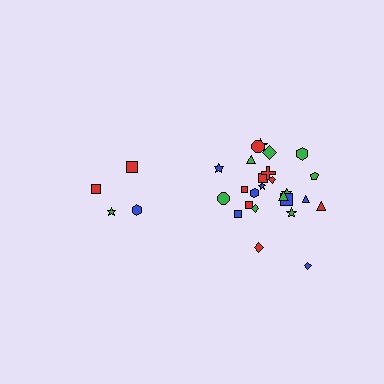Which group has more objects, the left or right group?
The right group.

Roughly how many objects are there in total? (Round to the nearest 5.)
Roughly 30 objects in total.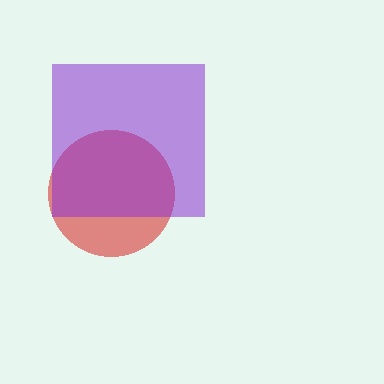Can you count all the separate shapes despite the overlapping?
Yes, there are 2 separate shapes.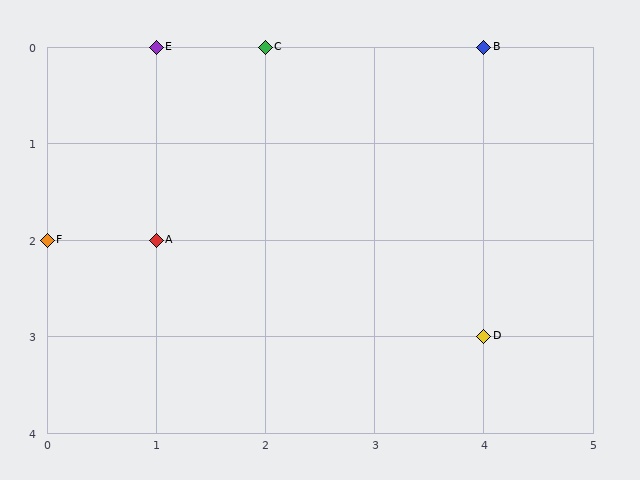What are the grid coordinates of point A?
Point A is at grid coordinates (1, 2).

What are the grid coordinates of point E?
Point E is at grid coordinates (1, 0).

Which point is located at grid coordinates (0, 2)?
Point F is at (0, 2).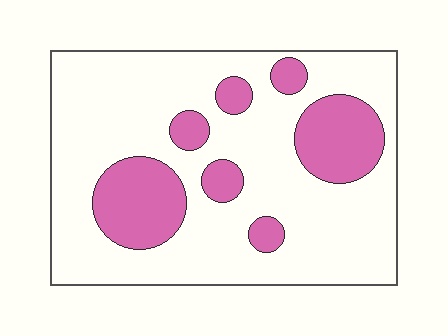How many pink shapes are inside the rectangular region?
7.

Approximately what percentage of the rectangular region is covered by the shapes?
Approximately 25%.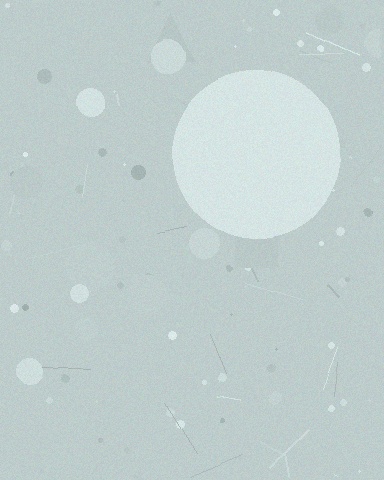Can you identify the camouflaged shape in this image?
The camouflaged shape is a circle.